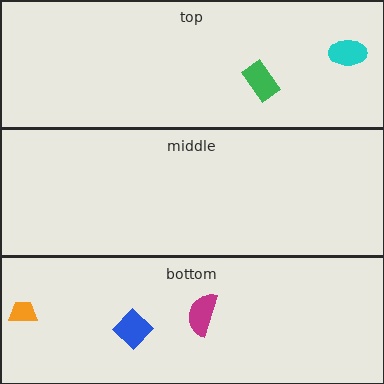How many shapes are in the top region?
2.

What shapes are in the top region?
The green rectangle, the cyan ellipse.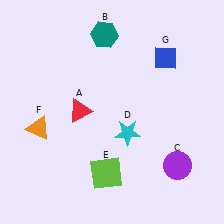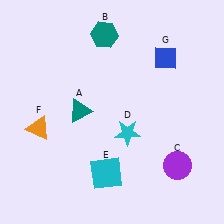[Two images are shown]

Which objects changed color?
A changed from red to teal. E changed from lime to cyan.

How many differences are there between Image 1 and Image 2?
There are 2 differences between the two images.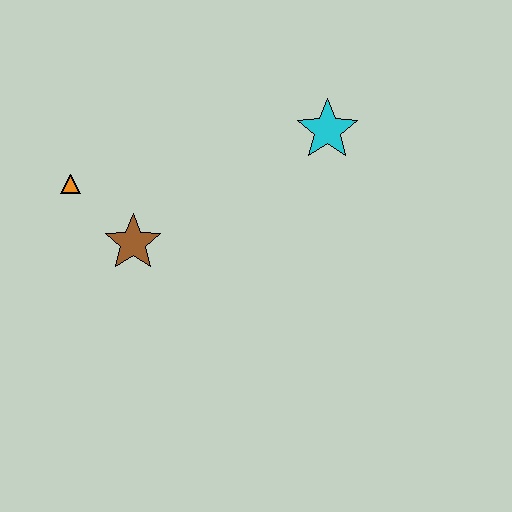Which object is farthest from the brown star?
The cyan star is farthest from the brown star.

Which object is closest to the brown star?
The orange triangle is closest to the brown star.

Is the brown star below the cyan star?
Yes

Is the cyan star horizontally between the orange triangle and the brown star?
No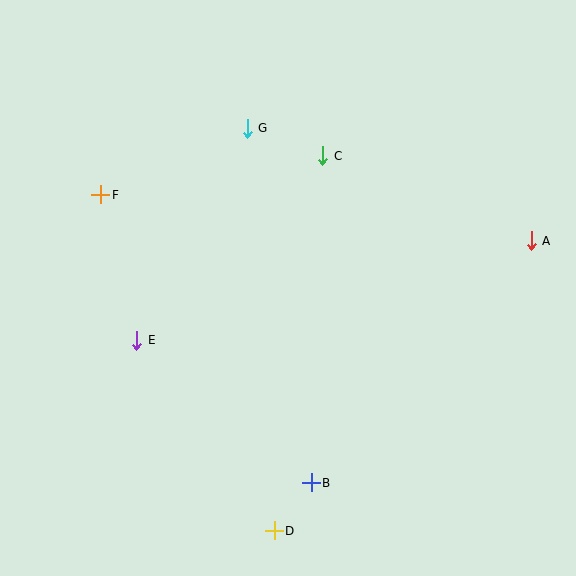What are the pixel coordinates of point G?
Point G is at (247, 128).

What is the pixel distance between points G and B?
The distance between G and B is 360 pixels.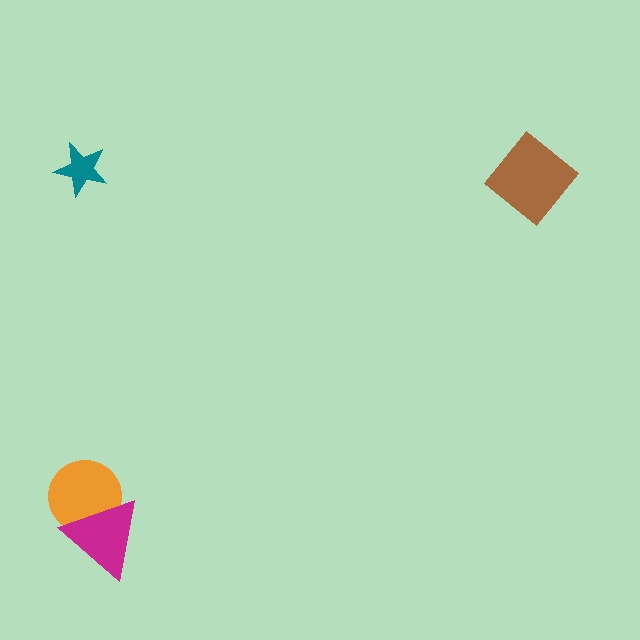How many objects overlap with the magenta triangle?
1 object overlaps with the magenta triangle.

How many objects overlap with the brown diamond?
0 objects overlap with the brown diamond.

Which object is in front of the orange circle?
The magenta triangle is in front of the orange circle.